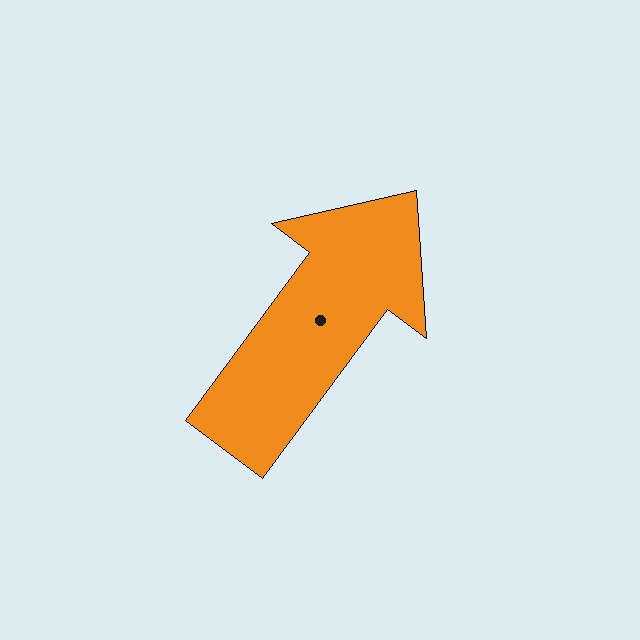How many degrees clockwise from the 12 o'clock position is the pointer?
Approximately 37 degrees.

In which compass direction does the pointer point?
Northeast.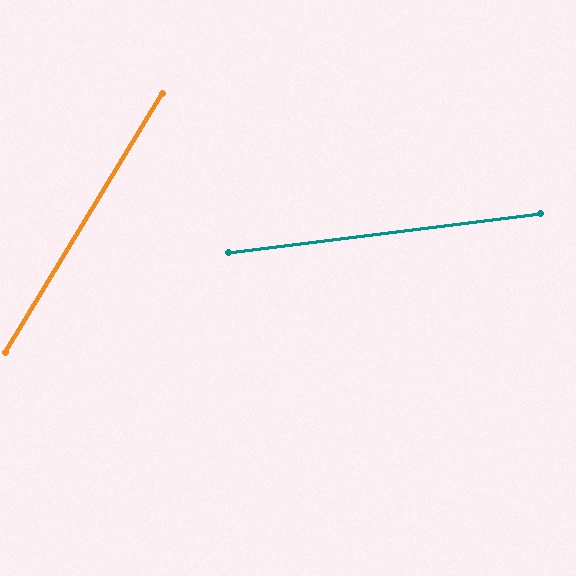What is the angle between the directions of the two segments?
Approximately 52 degrees.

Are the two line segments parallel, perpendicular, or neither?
Neither parallel nor perpendicular — they differ by about 52°.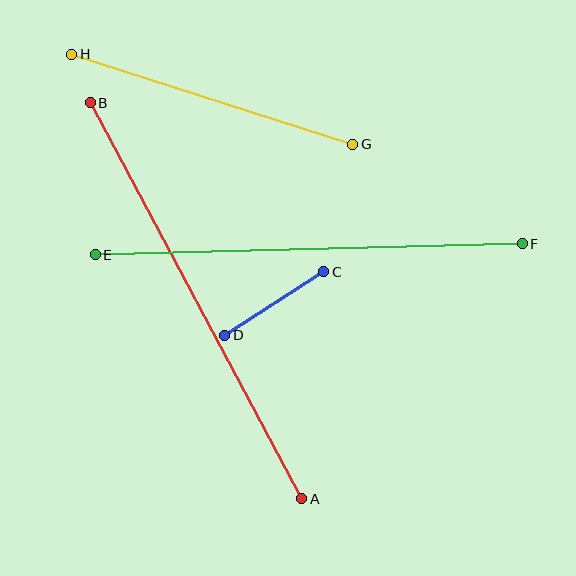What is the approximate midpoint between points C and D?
The midpoint is at approximately (274, 303) pixels.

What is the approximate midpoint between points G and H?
The midpoint is at approximately (212, 99) pixels.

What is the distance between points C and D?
The distance is approximately 118 pixels.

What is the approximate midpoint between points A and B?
The midpoint is at approximately (196, 301) pixels.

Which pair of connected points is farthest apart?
Points A and B are farthest apart.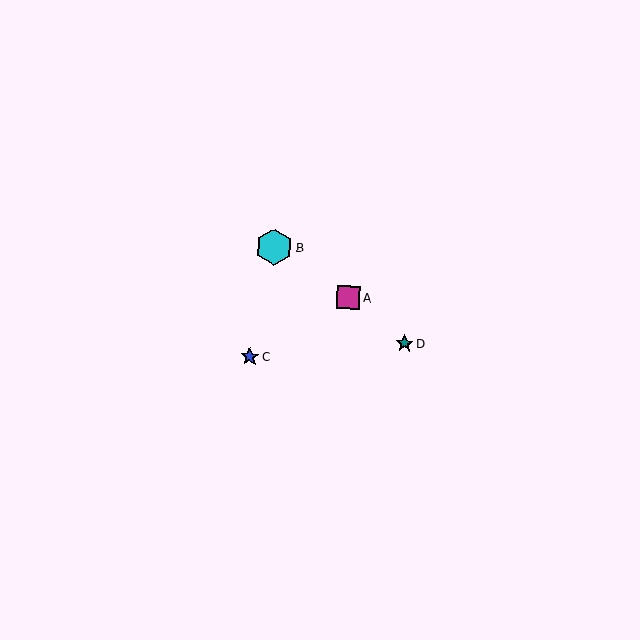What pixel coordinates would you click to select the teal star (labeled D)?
Click at (405, 343) to select the teal star D.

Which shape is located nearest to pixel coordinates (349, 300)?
The magenta square (labeled A) at (349, 297) is nearest to that location.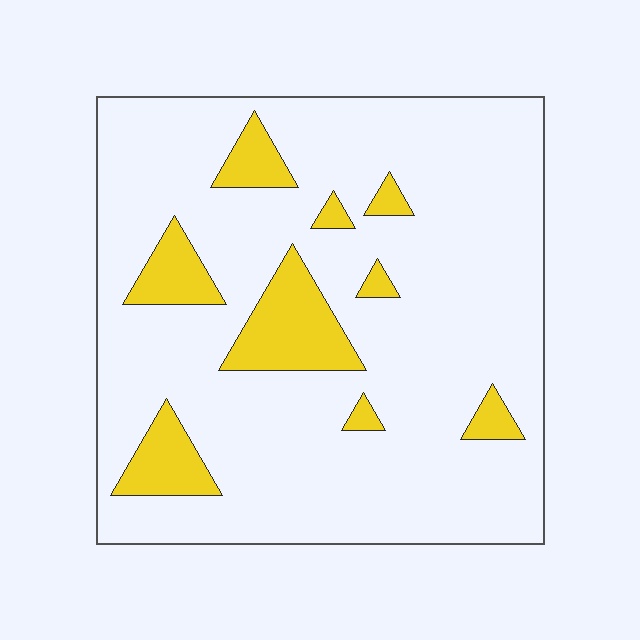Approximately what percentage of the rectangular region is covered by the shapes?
Approximately 15%.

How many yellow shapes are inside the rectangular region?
9.